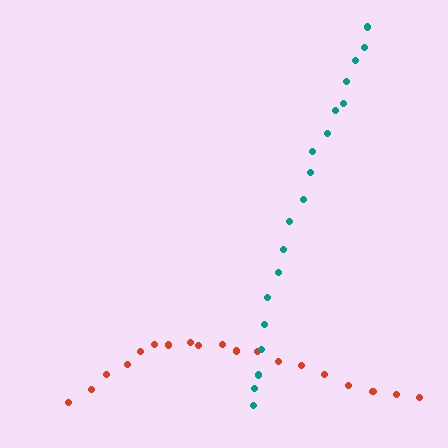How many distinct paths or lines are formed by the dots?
There are 2 distinct paths.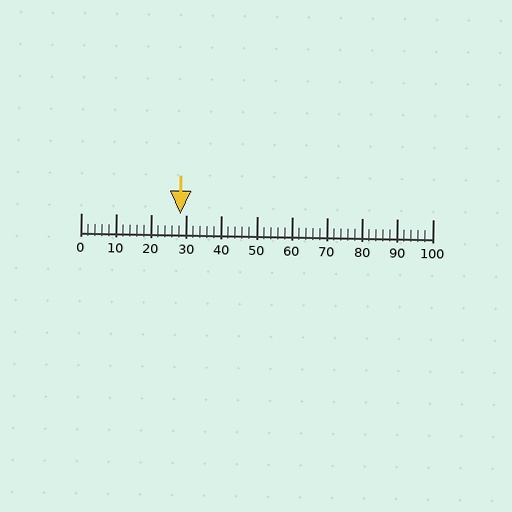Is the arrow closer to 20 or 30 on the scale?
The arrow is closer to 30.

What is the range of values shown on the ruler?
The ruler shows values from 0 to 100.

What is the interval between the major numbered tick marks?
The major tick marks are spaced 10 units apart.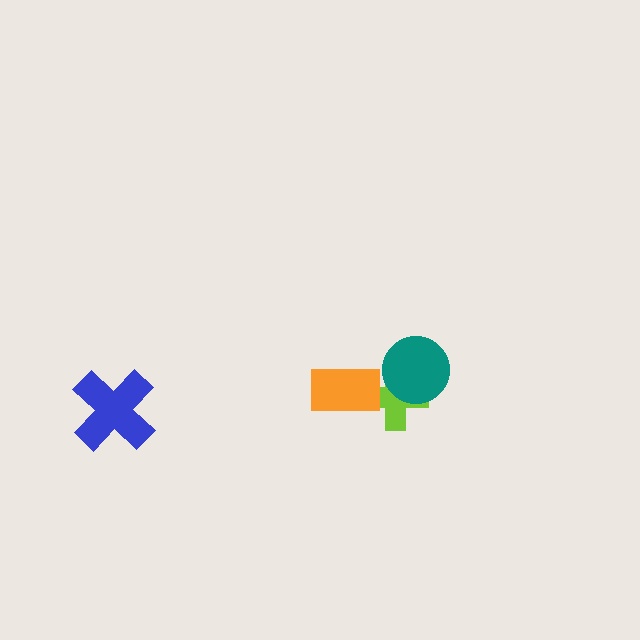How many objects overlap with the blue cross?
0 objects overlap with the blue cross.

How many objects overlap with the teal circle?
1 object overlaps with the teal circle.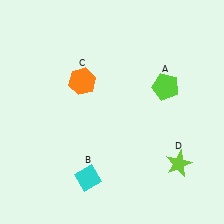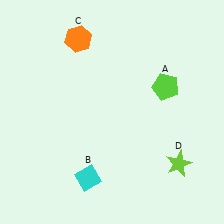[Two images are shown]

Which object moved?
The orange hexagon (C) moved up.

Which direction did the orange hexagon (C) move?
The orange hexagon (C) moved up.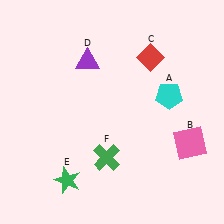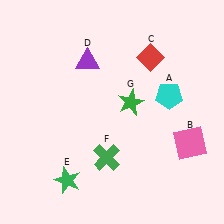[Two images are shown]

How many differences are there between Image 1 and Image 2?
There is 1 difference between the two images.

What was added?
A green star (G) was added in Image 2.